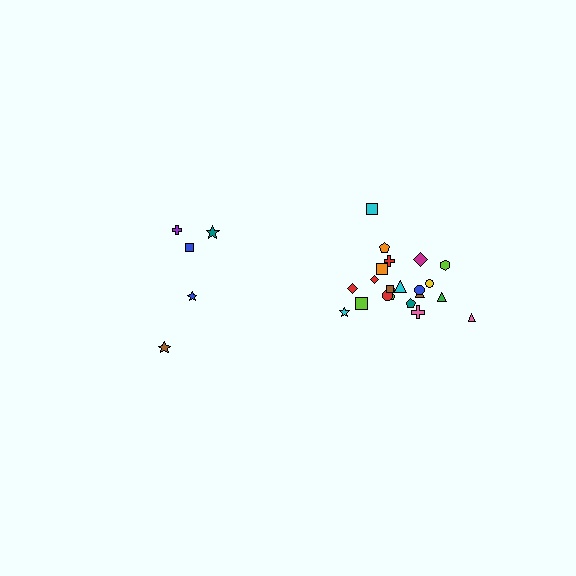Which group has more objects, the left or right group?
The right group.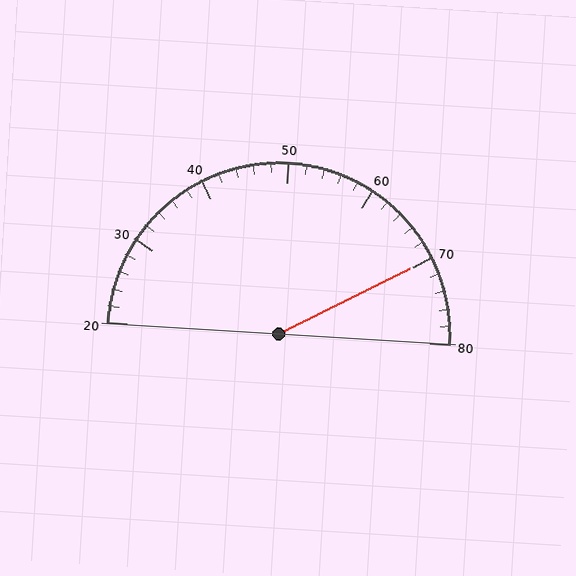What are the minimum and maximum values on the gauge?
The gauge ranges from 20 to 80.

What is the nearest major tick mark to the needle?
The nearest major tick mark is 70.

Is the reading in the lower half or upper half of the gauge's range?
The reading is in the upper half of the range (20 to 80).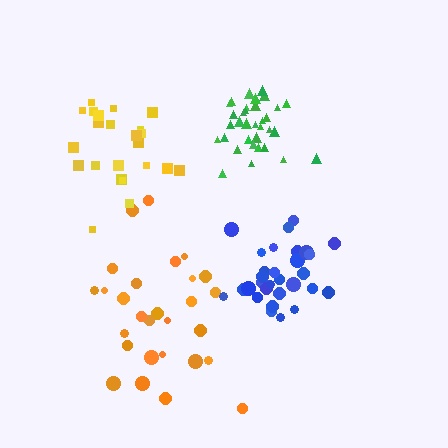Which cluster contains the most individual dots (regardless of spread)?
Green (34).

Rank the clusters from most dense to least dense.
green, blue, yellow, orange.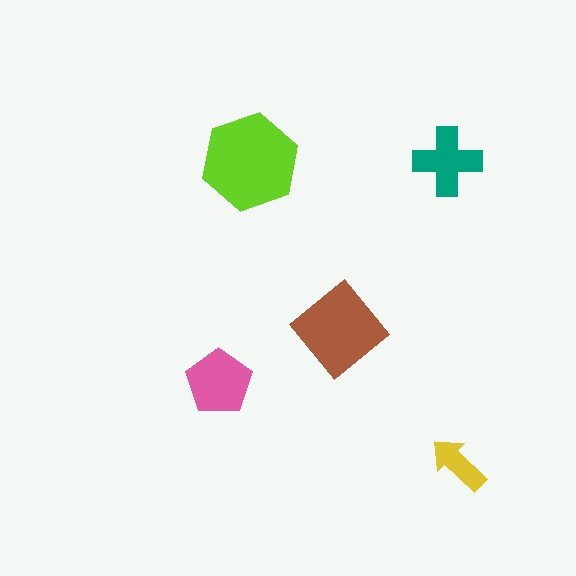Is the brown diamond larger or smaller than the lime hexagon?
Smaller.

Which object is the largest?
The lime hexagon.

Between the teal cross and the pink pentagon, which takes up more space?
The pink pentagon.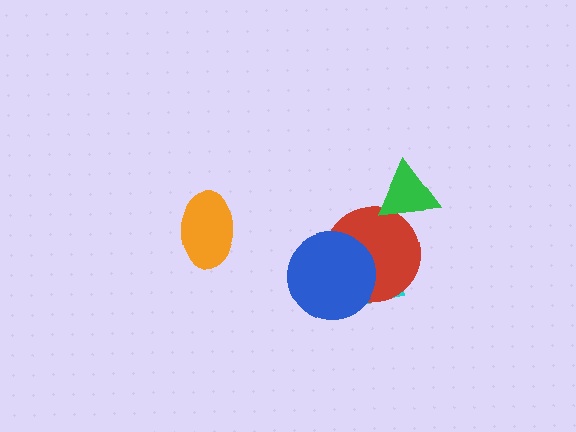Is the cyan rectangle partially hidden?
Yes, it is partially covered by another shape.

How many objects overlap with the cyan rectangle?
2 objects overlap with the cyan rectangle.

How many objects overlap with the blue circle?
2 objects overlap with the blue circle.